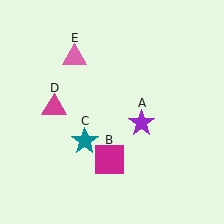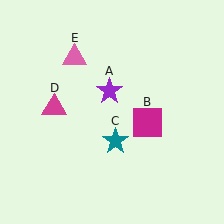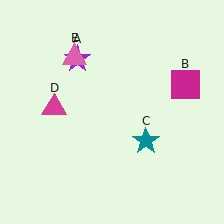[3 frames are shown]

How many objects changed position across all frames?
3 objects changed position: purple star (object A), magenta square (object B), teal star (object C).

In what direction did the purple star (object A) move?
The purple star (object A) moved up and to the left.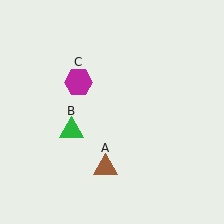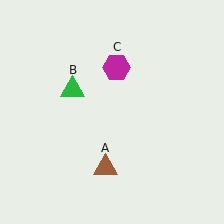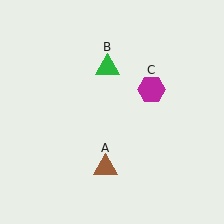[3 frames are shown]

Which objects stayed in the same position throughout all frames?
Brown triangle (object A) remained stationary.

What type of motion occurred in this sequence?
The green triangle (object B), magenta hexagon (object C) rotated clockwise around the center of the scene.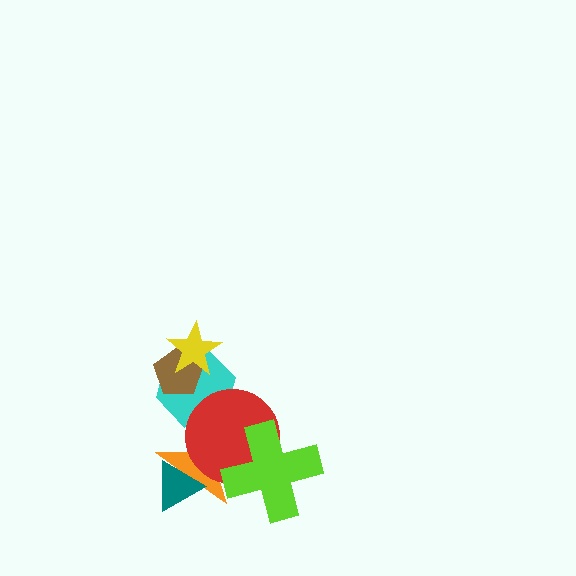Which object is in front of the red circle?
The lime cross is in front of the red circle.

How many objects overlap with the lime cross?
2 objects overlap with the lime cross.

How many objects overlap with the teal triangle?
1 object overlaps with the teal triangle.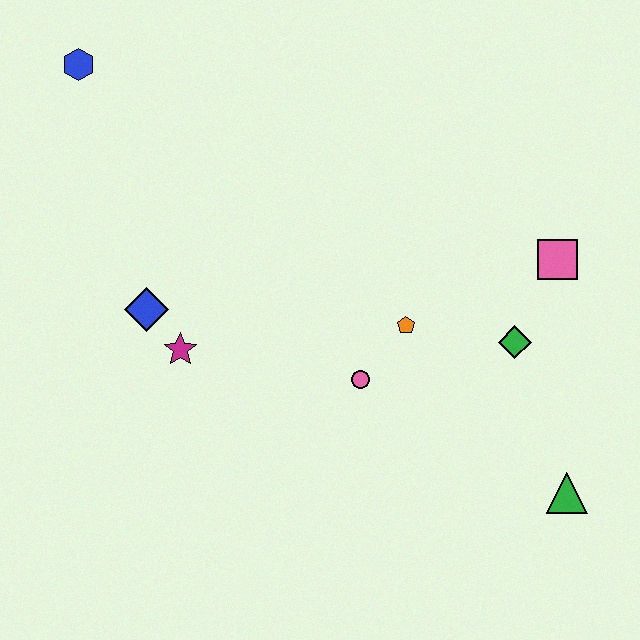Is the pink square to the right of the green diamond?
Yes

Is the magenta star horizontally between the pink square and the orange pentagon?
No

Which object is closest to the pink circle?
The orange pentagon is closest to the pink circle.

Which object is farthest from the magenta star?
The green triangle is farthest from the magenta star.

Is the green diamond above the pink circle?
Yes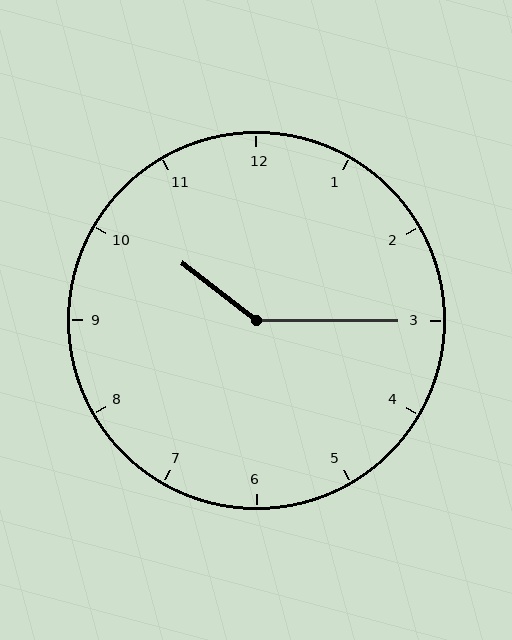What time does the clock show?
10:15.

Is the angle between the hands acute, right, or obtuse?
It is obtuse.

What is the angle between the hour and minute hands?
Approximately 142 degrees.